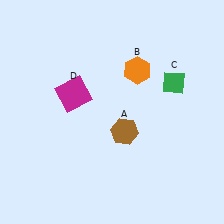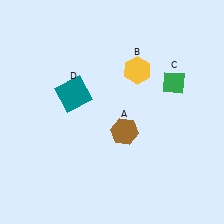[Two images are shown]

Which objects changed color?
B changed from orange to yellow. D changed from magenta to teal.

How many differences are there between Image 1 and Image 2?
There are 2 differences between the two images.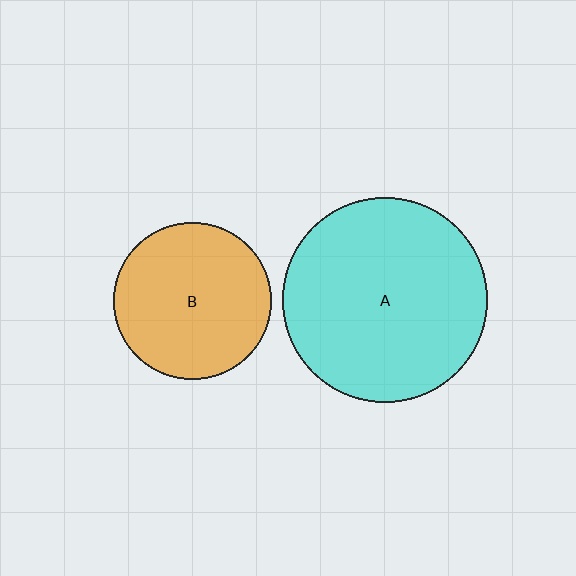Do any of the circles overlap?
No, none of the circles overlap.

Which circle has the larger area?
Circle A (cyan).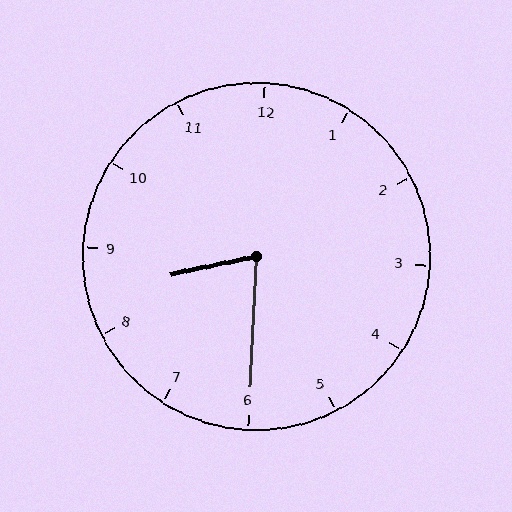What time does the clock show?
8:30.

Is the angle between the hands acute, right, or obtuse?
It is acute.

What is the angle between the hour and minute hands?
Approximately 75 degrees.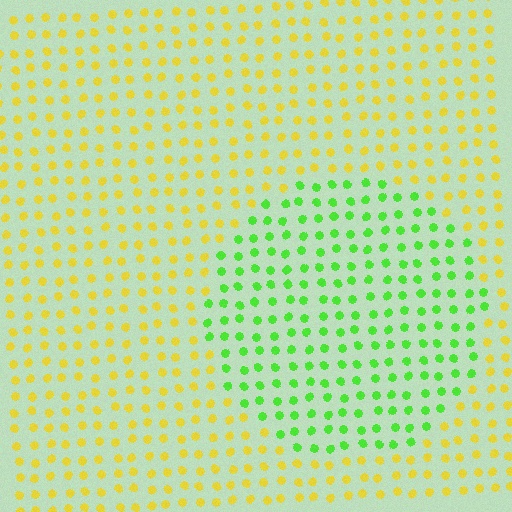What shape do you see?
I see a circle.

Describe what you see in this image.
The image is filled with small yellow elements in a uniform arrangement. A circle-shaped region is visible where the elements are tinted to a slightly different hue, forming a subtle color boundary.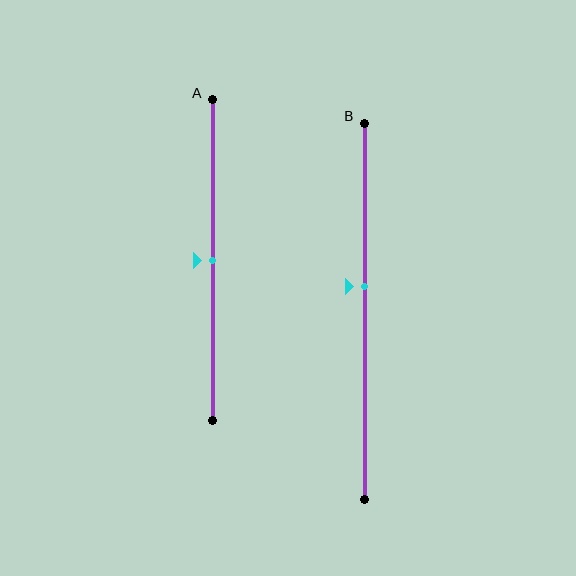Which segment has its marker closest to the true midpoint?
Segment A has its marker closest to the true midpoint.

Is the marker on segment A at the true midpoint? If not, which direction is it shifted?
Yes, the marker on segment A is at the true midpoint.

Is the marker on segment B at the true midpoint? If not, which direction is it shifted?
No, the marker on segment B is shifted upward by about 7% of the segment length.